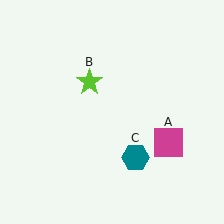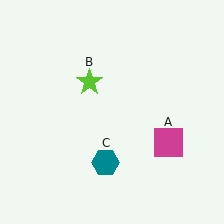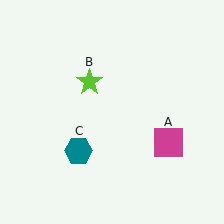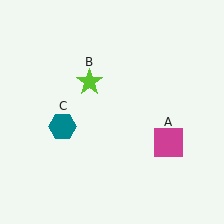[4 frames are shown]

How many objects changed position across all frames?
1 object changed position: teal hexagon (object C).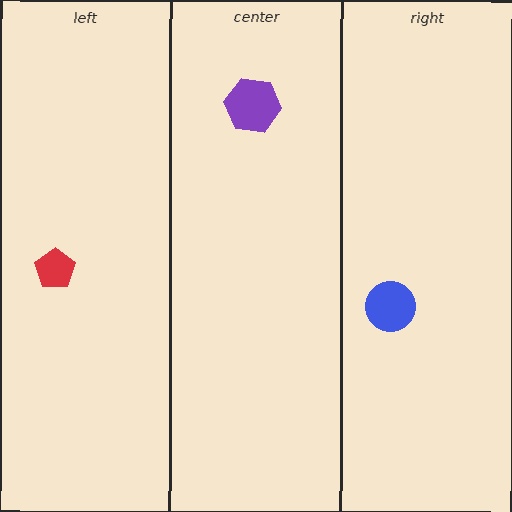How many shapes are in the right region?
1.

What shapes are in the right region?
The blue circle.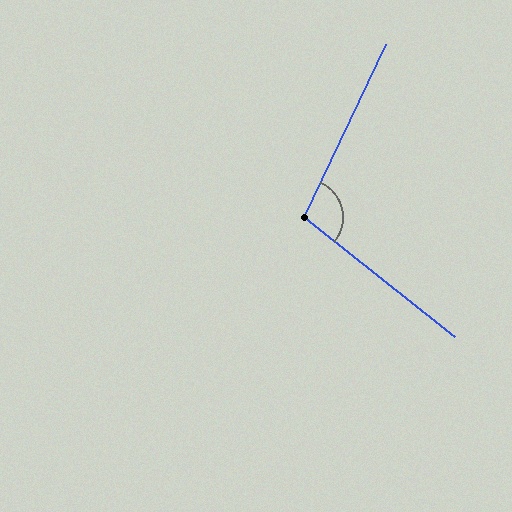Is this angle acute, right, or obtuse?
It is obtuse.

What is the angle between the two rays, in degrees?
Approximately 103 degrees.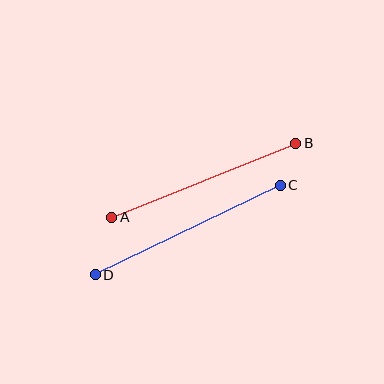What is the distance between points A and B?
The distance is approximately 198 pixels.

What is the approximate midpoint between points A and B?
The midpoint is at approximately (204, 180) pixels.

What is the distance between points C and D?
The distance is approximately 205 pixels.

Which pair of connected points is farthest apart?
Points C and D are farthest apart.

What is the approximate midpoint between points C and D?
The midpoint is at approximately (188, 230) pixels.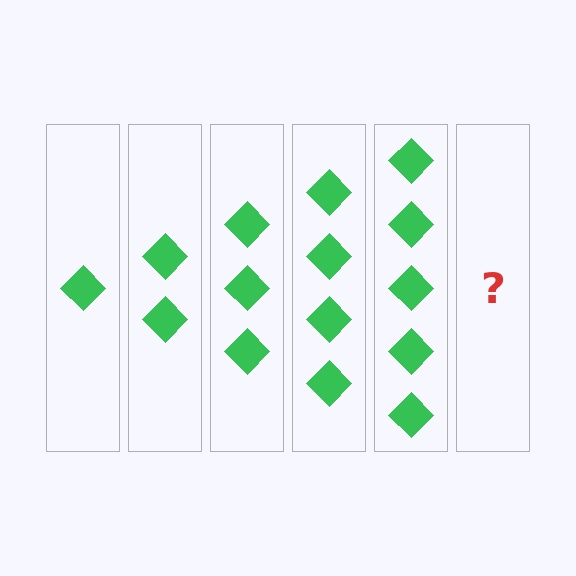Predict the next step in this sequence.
The next step is 6 diamonds.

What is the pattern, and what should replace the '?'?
The pattern is that each step adds one more diamond. The '?' should be 6 diamonds.